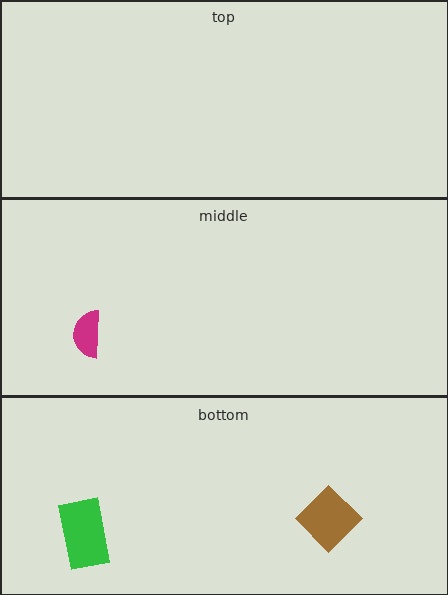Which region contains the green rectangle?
The bottom region.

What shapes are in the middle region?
The magenta semicircle.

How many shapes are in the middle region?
1.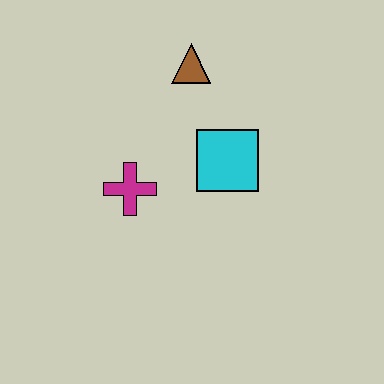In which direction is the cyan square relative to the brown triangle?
The cyan square is below the brown triangle.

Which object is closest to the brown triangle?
The cyan square is closest to the brown triangle.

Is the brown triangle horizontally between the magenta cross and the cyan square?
Yes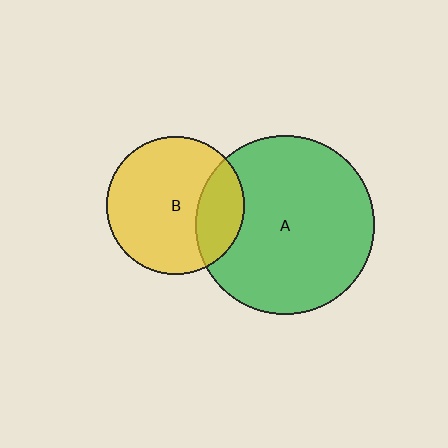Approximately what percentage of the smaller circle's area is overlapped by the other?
Approximately 25%.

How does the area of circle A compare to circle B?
Approximately 1.7 times.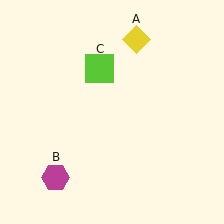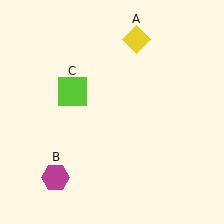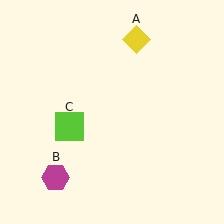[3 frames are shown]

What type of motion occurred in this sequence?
The lime square (object C) rotated counterclockwise around the center of the scene.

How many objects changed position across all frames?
1 object changed position: lime square (object C).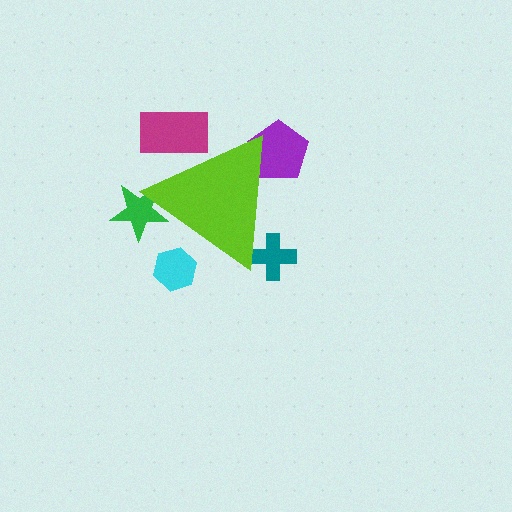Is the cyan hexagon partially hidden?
Yes, the cyan hexagon is partially hidden behind the lime triangle.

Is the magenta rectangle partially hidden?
Yes, the magenta rectangle is partially hidden behind the lime triangle.